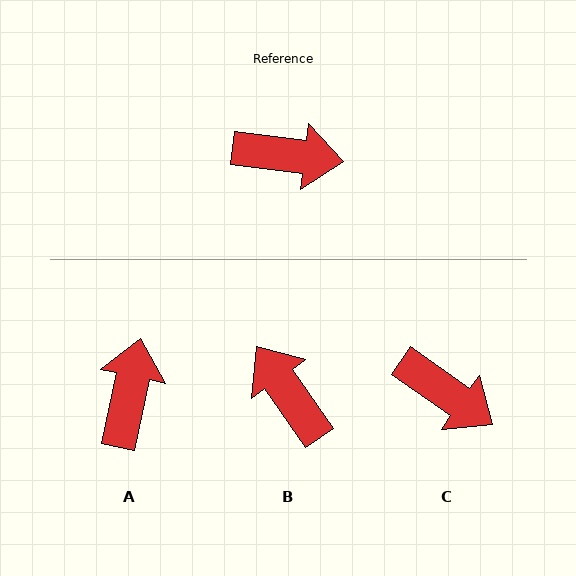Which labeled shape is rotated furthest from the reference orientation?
B, about 131 degrees away.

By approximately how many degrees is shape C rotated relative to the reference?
Approximately 29 degrees clockwise.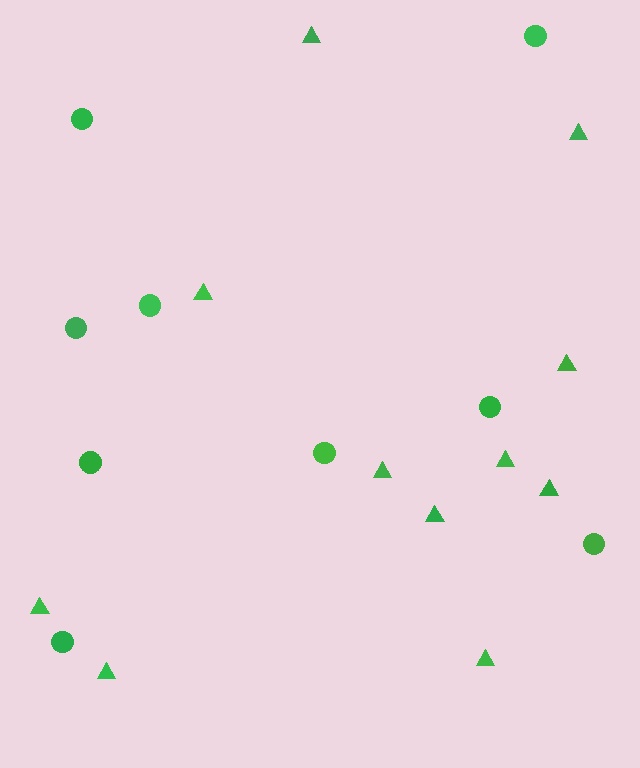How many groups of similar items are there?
There are 2 groups: one group of triangles (11) and one group of circles (9).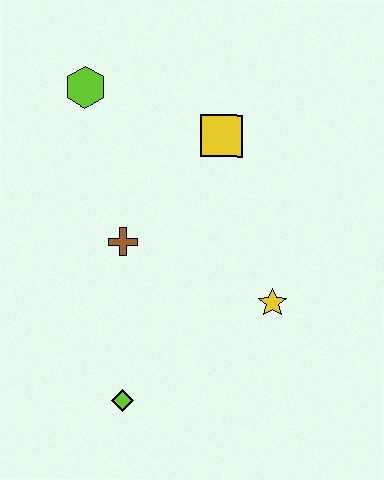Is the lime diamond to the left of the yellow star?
Yes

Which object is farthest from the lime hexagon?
The lime diamond is farthest from the lime hexagon.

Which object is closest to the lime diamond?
The brown cross is closest to the lime diamond.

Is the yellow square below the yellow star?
No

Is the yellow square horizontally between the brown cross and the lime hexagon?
No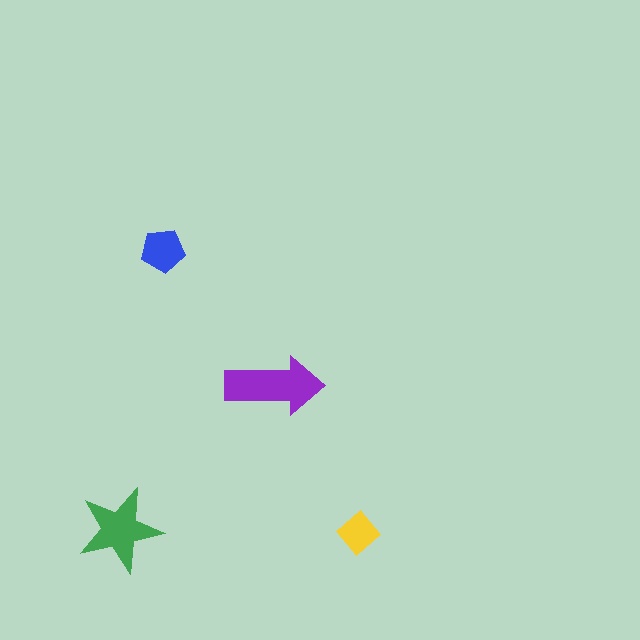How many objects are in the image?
There are 4 objects in the image.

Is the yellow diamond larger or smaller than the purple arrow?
Smaller.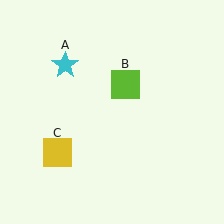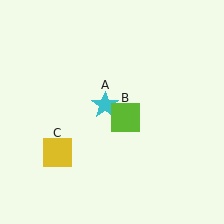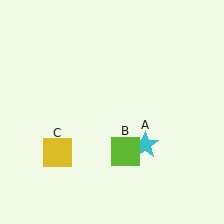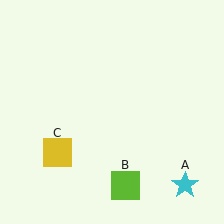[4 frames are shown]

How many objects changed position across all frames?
2 objects changed position: cyan star (object A), lime square (object B).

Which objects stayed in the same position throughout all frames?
Yellow square (object C) remained stationary.